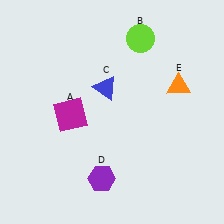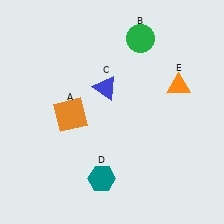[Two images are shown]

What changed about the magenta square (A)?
In Image 1, A is magenta. In Image 2, it changed to orange.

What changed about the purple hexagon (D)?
In Image 1, D is purple. In Image 2, it changed to teal.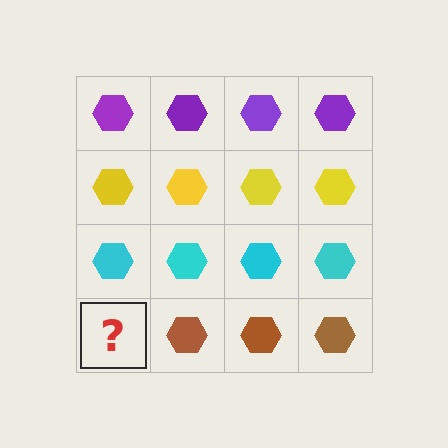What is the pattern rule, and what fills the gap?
The rule is that each row has a consistent color. The gap should be filled with a brown hexagon.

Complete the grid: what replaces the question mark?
The question mark should be replaced with a brown hexagon.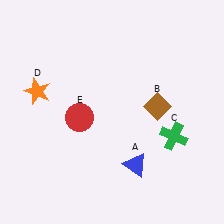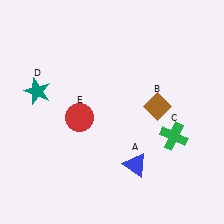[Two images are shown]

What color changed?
The star (D) changed from orange in Image 1 to teal in Image 2.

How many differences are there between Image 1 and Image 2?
There is 1 difference between the two images.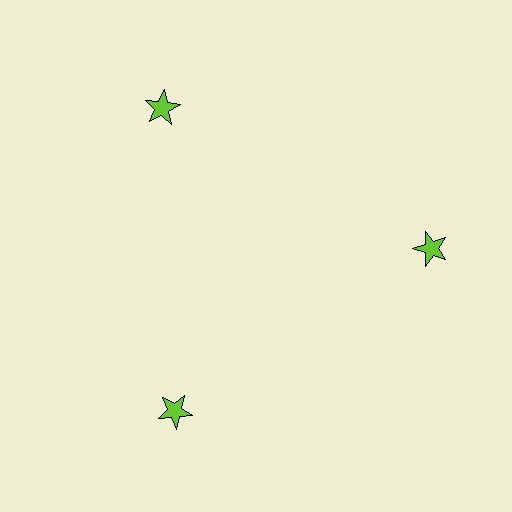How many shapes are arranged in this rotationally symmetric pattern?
There are 3 shapes, arranged in 3 groups of 1.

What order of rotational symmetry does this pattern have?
This pattern has 3-fold rotational symmetry.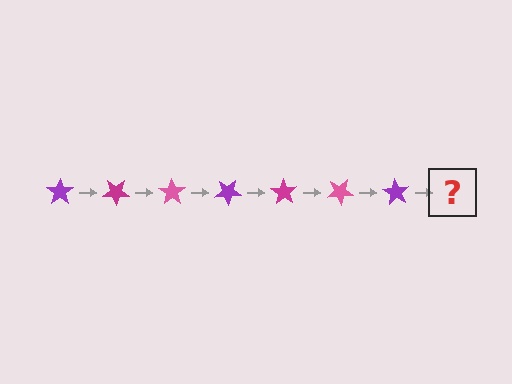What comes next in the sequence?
The next element should be a magenta star, rotated 245 degrees from the start.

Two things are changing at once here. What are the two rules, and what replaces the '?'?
The two rules are that it rotates 35 degrees each step and the color cycles through purple, magenta, and pink. The '?' should be a magenta star, rotated 245 degrees from the start.